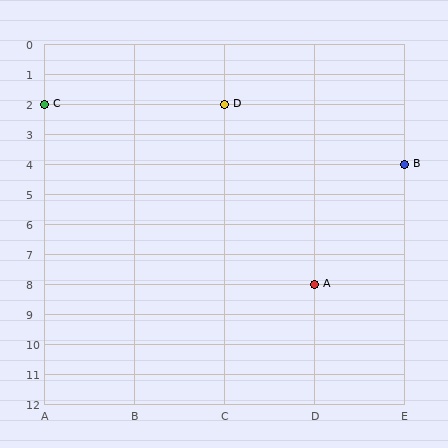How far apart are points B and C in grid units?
Points B and C are 4 columns and 2 rows apart (about 4.5 grid units diagonally).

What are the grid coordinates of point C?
Point C is at grid coordinates (A, 2).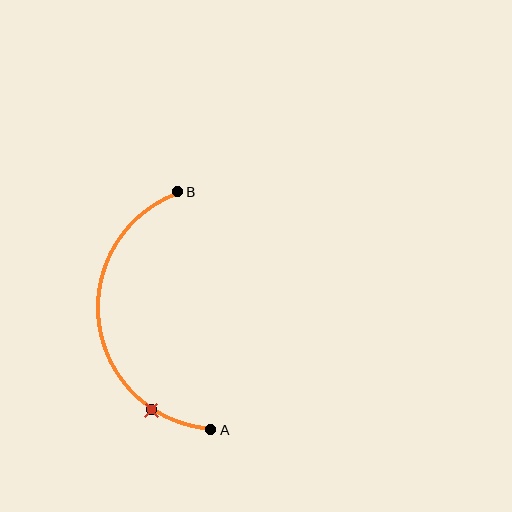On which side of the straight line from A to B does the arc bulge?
The arc bulges to the left of the straight line connecting A and B.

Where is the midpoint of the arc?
The arc midpoint is the point on the curve farthest from the straight line joining A and B. It sits to the left of that line.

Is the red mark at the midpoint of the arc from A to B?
No. The red mark lies on the arc but is closer to endpoint A. The arc midpoint would be at the point on the curve equidistant along the arc from both A and B.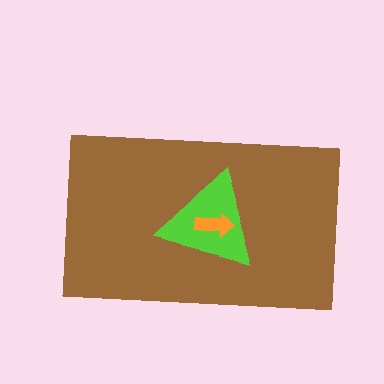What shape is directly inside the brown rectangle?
The lime triangle.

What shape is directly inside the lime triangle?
The orange arrow.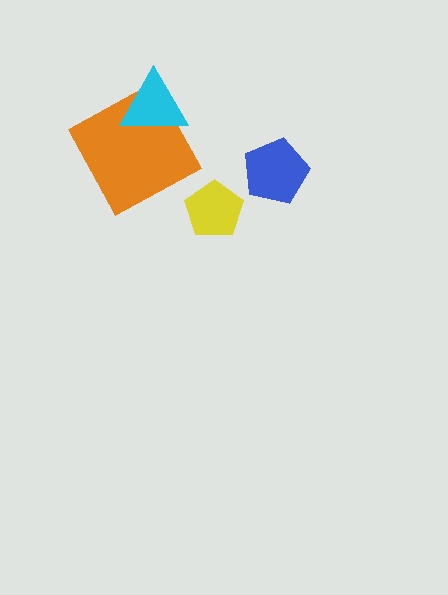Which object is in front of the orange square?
The cyan triangle is in front of the orange square.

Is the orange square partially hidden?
Yes, it is partially covered by another shape.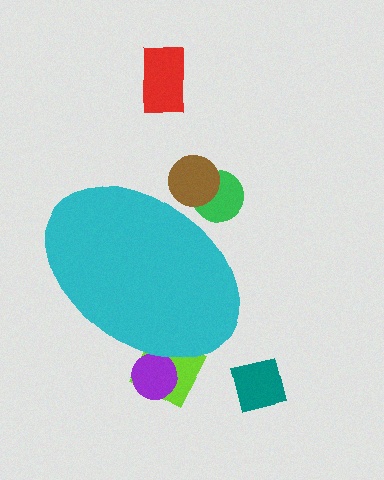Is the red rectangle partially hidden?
No, the red rectangle is fully visible.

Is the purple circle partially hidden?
Yes, the purple circle is partially hidden behind the cyan ellipse.